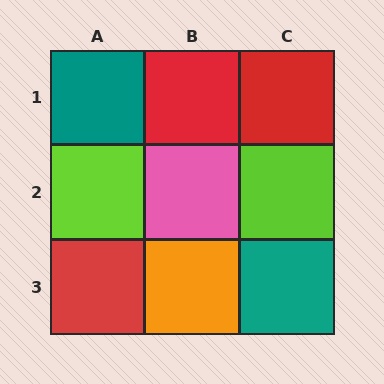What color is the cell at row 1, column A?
Teal.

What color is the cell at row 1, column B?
Red.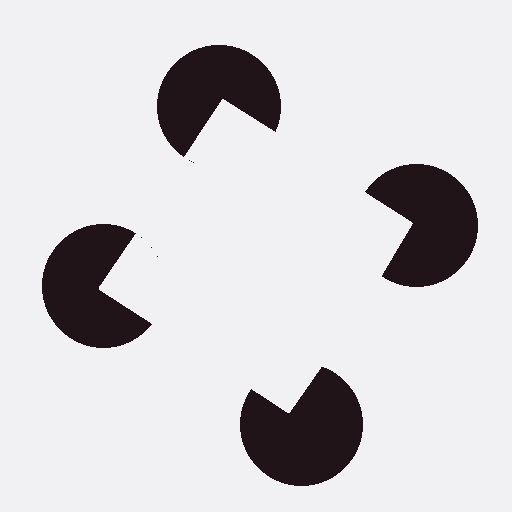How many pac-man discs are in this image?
There are 4 — one at each vertex of the illusory square.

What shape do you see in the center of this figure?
An illusory square — its edges are inferred from the aligned wedge cuts in the pac-man discs, not physically drawn.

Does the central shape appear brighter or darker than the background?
It typically appears slightly brighter than the background, even though no actual brightness change is drawn.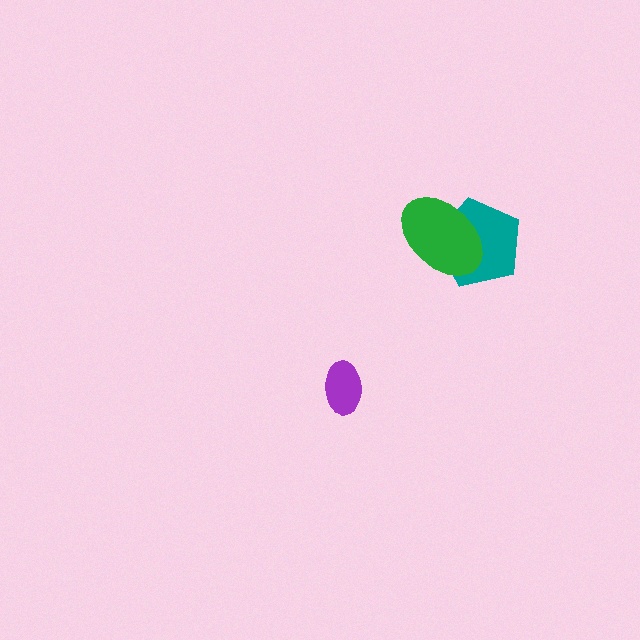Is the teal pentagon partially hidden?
Yes, it is partially covered by another shape.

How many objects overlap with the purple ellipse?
0 objects overlap with the purple ellipse.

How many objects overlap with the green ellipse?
1 object overlaps with the green ellipse.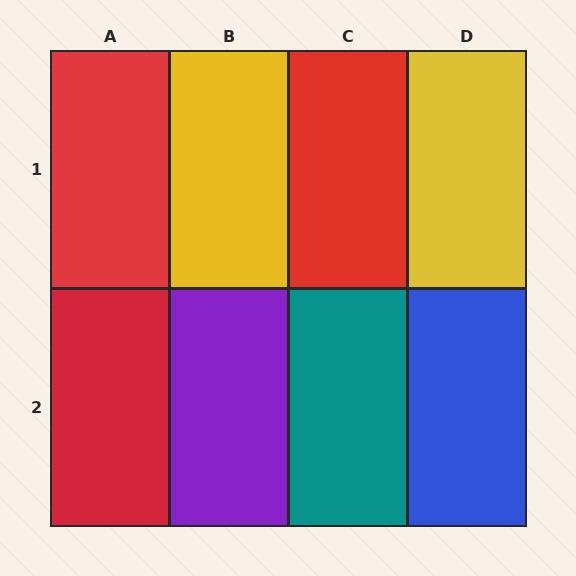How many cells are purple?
1 cell is purple.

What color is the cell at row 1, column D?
Yellow.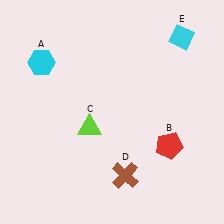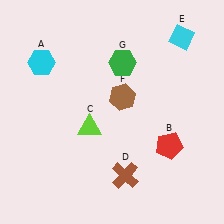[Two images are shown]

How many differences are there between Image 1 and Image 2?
There are 2 differences between the two images.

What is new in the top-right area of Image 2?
A brown hexagon (F) was added in the top-right area of Image 2.